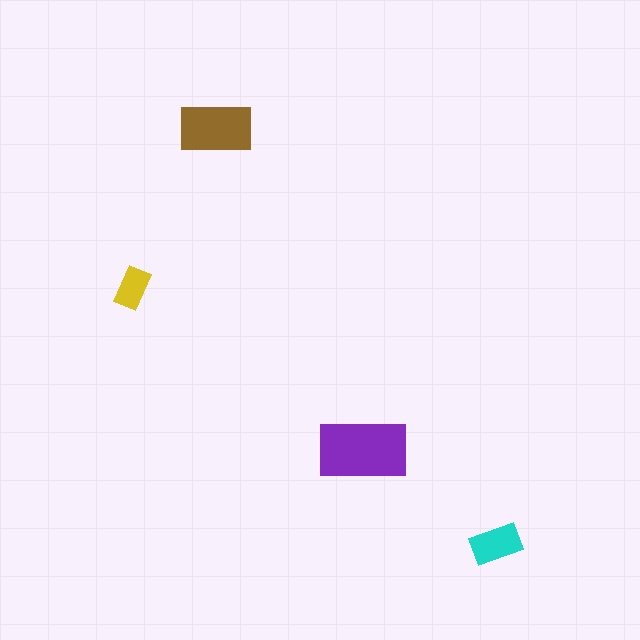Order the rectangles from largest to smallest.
the purple one, the brown one, the cyan one, the yellow one.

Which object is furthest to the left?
The yellow rectangle is leftmost.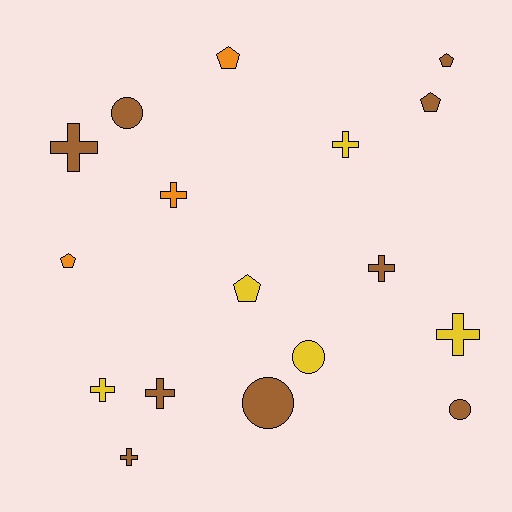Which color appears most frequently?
Brown, with 9 objects.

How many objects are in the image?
There are 17 objects.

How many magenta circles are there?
There are no magenta circles.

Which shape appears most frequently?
Cross, with 8 objects.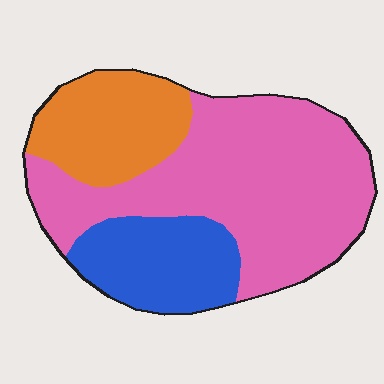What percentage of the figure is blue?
Blue takes up between a sixth and a third of the figure.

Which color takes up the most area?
Pink, at roughly 55%.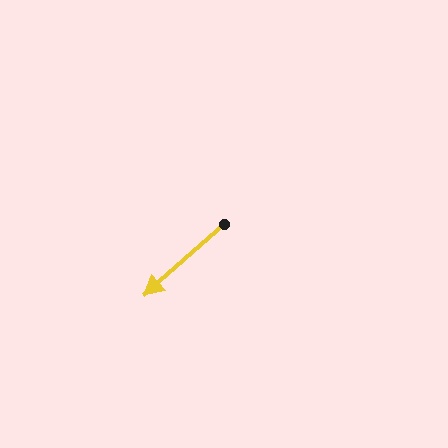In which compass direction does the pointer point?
Southwest.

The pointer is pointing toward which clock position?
Roughly 8 o'clock.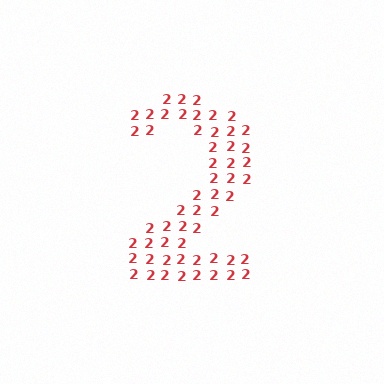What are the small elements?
The small elements are digit 2's.